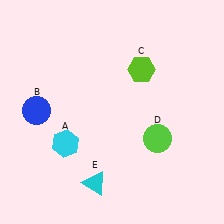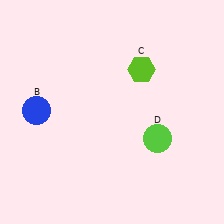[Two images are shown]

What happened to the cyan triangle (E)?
The cyan triangle (E) was removed in Image 2. It was in the bottom-left area of Image 1.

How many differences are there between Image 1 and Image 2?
There are 2 differences between the two images.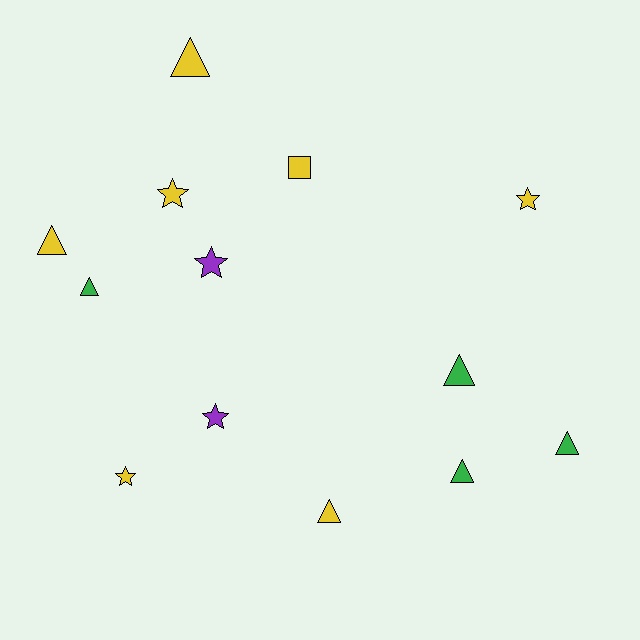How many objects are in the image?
There are 13 objects.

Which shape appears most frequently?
Triangle, with 7 objects.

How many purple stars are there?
There are 2 purple stars.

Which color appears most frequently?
Yellow, with 7 objects.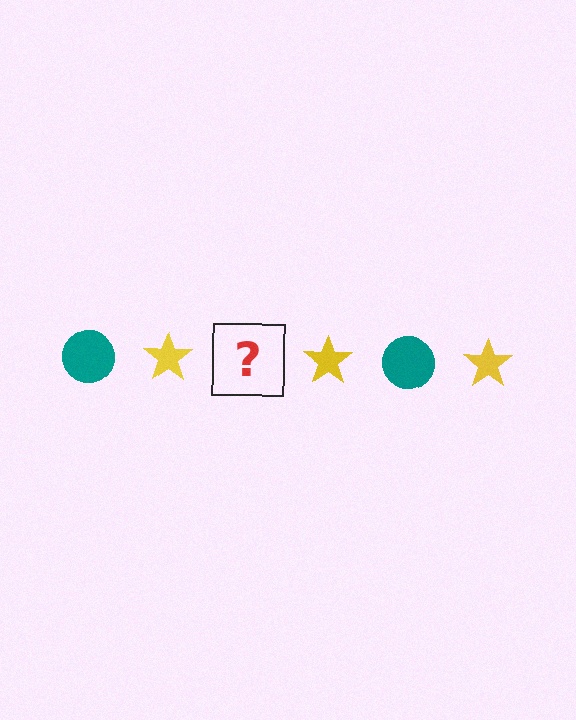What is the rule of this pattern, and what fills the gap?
The rule is that the pattern alternates between teal circle and yellow star. The gap should be filled with a teal circle.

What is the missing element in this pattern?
The missing element is a teal circle.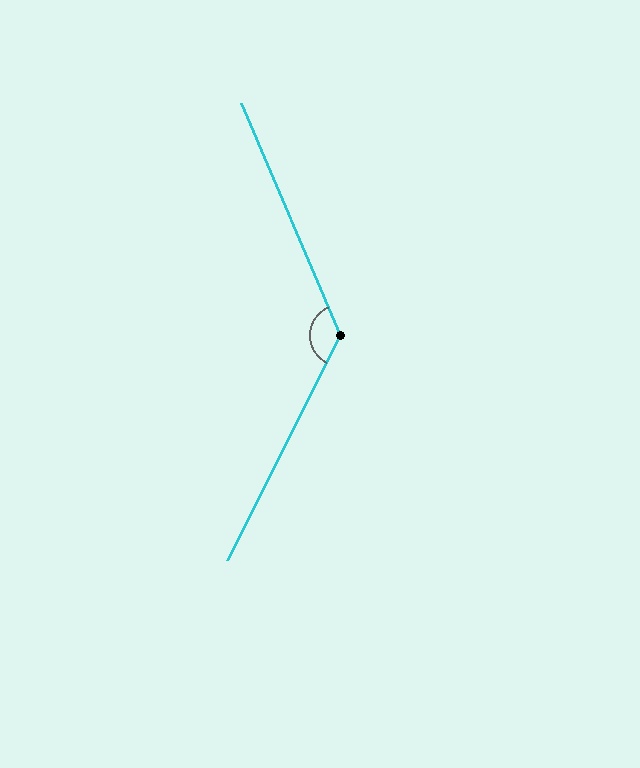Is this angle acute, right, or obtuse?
It is obtuse.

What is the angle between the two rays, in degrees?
Approximately 130 degrees.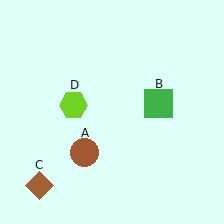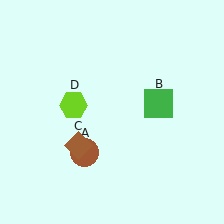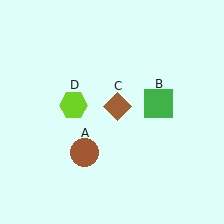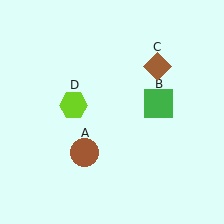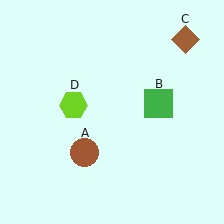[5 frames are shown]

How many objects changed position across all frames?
1 object changed position: brown diamond (object C).